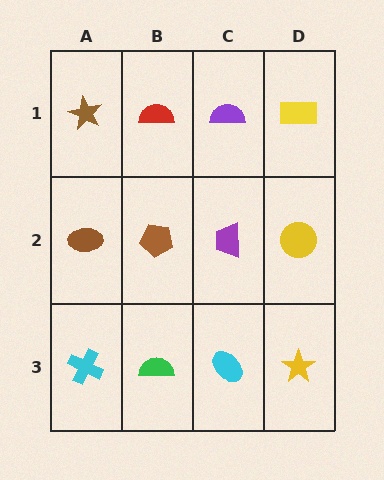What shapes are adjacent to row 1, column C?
A purple trapezoid (row 2, column C), a red semicircle (row 1, column B), a yellow rectangle (row 1, column D).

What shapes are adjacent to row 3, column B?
A brown pentagon (row 2, column B), a cyan cross (row 3, column A), a cyan ellipse (row 3, column C).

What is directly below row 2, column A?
A cyan cross.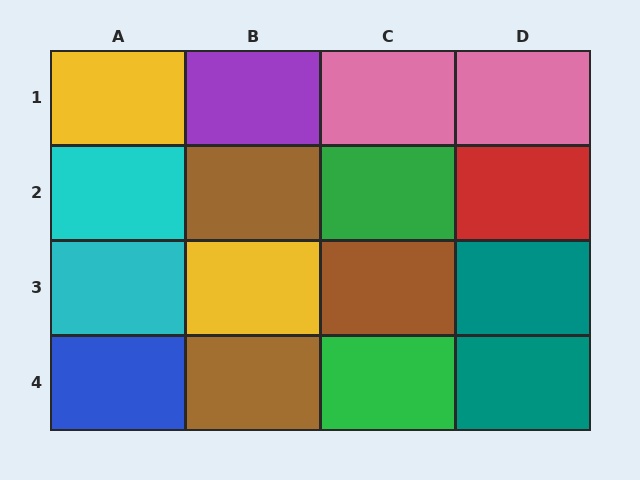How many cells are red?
1 cell is red.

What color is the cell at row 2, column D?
Red.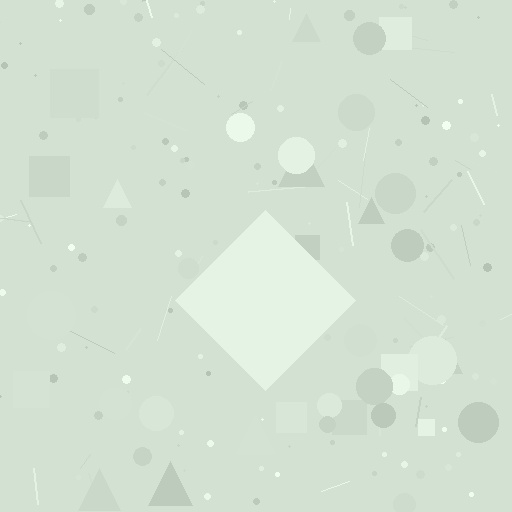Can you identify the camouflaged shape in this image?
The camouflaged shape is a diamond.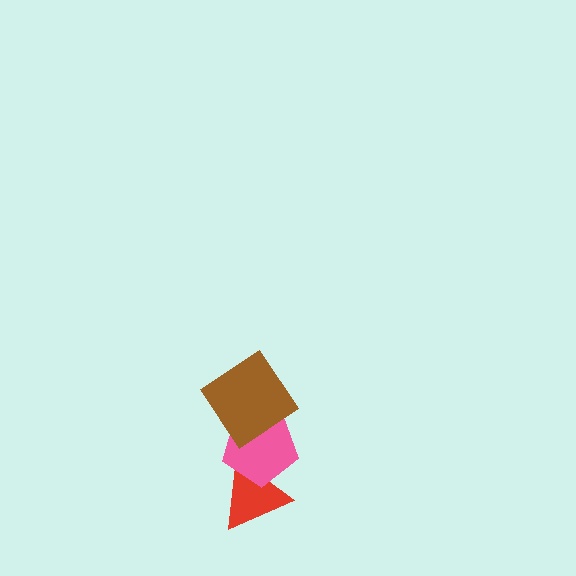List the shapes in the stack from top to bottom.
From top to bottom: the brown diamond, the pink pentagon, the red triangle.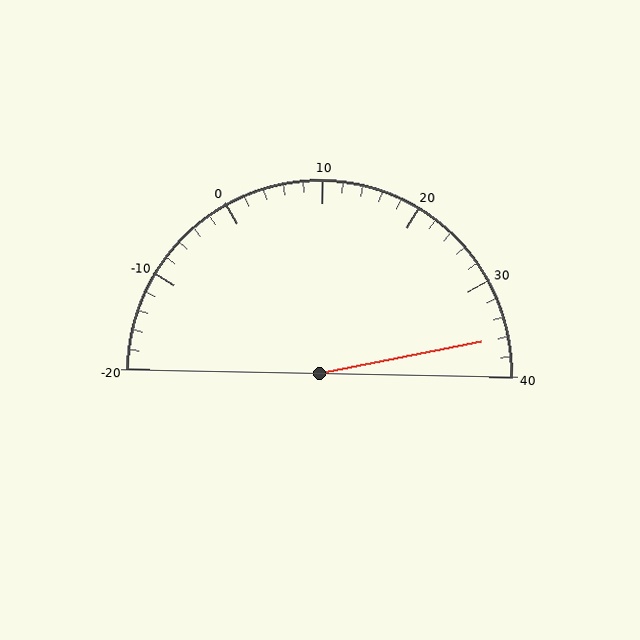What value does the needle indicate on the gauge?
The needle indicates approximately 36.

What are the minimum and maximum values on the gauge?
The gauge ranges from -20 to 40.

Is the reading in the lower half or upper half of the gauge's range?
The reading is in the upper half of the range (-20 to 40).